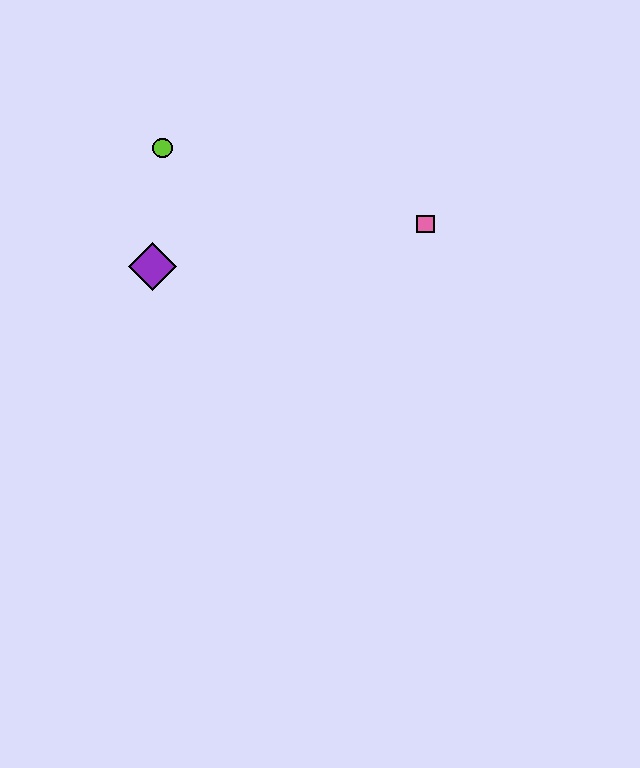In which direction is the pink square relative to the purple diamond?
The pink square is to the right of the purple diamond.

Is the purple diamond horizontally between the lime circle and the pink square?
No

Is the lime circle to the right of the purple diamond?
Yes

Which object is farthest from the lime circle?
The pink square is farthest from the lime circle.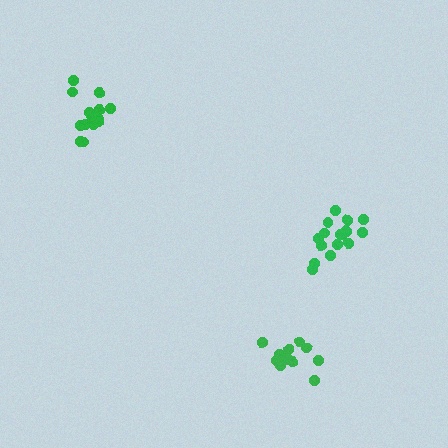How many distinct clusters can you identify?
There are 3 distinct clusters.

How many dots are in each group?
Group 1: 12 dots, Group 2: 16 dots, Group 3: 14 dots (42 total).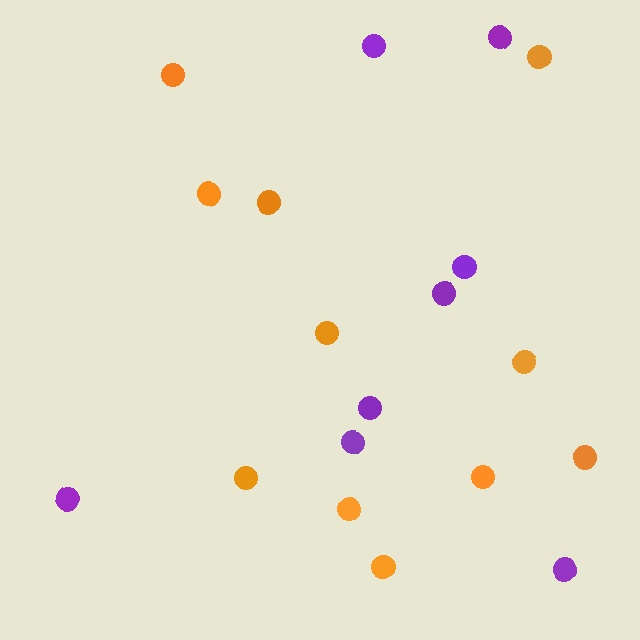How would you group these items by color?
There are 2 groups: one group of orange circles (11) and one group of purple circles (8).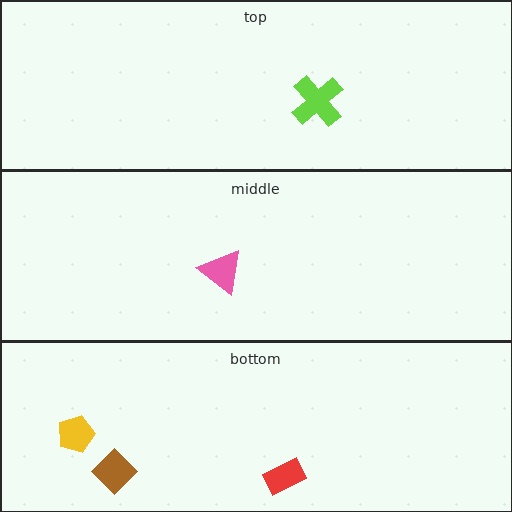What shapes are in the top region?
The lime cross.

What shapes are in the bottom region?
The red rectangle, the yellow pentagon, the brown diamond.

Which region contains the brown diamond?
The bottom region.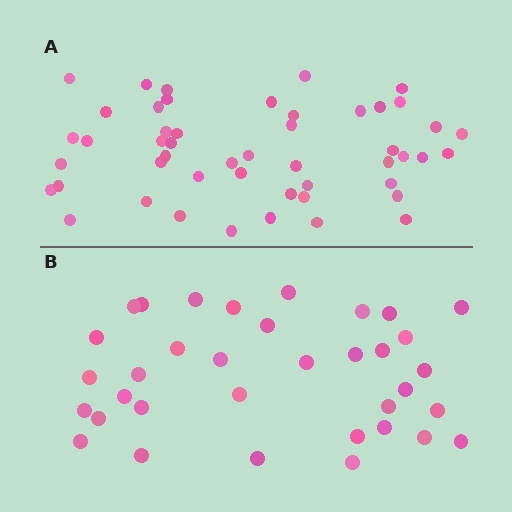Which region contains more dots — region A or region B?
Region A (the top region) has more dots.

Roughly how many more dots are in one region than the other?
Region A has approximately 15 more dots than region B.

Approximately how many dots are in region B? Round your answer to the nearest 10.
About 40 dots. (The exact count is 35, which rounds to 40.)